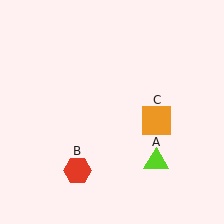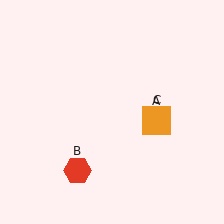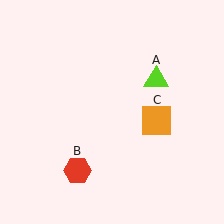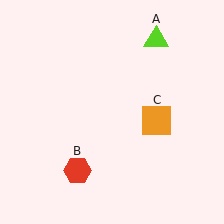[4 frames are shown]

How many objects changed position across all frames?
1 object changed position: lime triangle (object A).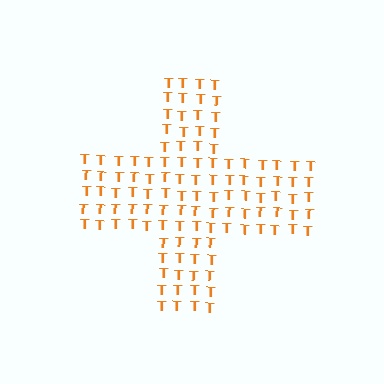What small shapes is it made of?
It is made of small letter T's.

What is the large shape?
The large shape is a cross.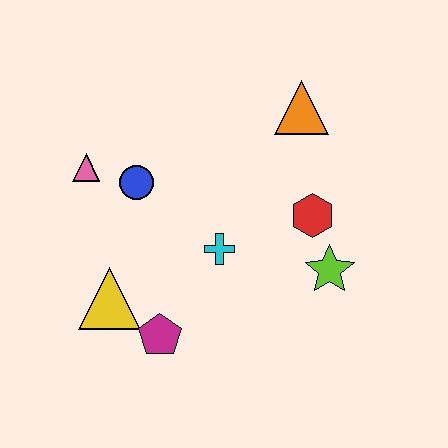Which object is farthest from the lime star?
The pink triangle is farthest from the lime star.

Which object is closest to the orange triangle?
The red hexagon is closest to the orange triangle.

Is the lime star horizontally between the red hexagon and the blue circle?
No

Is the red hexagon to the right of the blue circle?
Yes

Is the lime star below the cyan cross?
Yes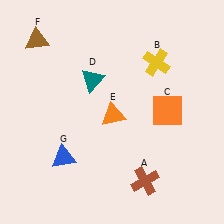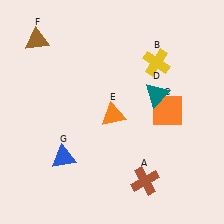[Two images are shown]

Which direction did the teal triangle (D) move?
The teal triangle (D) moved right.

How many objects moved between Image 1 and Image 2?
1 object moved between the two images.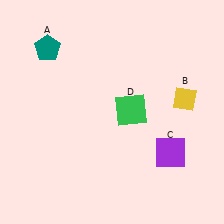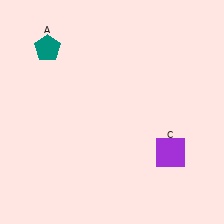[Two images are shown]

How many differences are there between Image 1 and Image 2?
There are 2 differences between the two images.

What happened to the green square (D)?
The green square (D) was removed in Image 2. It was in the top-right area of Image 1.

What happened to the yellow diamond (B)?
The yellow diamond (B) was removed in Image 2. It was in the top-right area of Image 1.